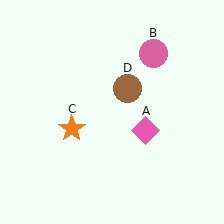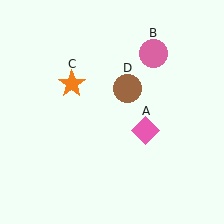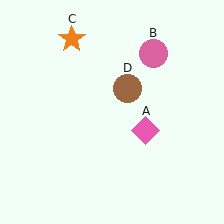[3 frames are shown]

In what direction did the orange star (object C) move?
The orange star (object C) moved up.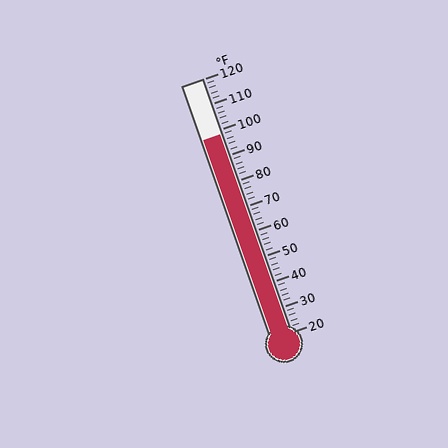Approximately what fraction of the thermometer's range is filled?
The thermometer is filled to approximately 80% of its range.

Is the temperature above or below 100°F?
The temperature is below 100°F.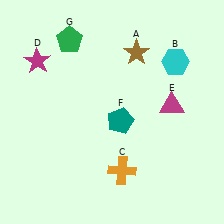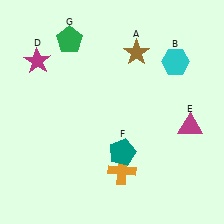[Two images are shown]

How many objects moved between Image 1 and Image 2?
2 objects moved between the two images.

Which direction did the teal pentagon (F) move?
The teal pentagon (F) moved down.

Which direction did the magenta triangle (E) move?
The magenta triangle (E) moved down.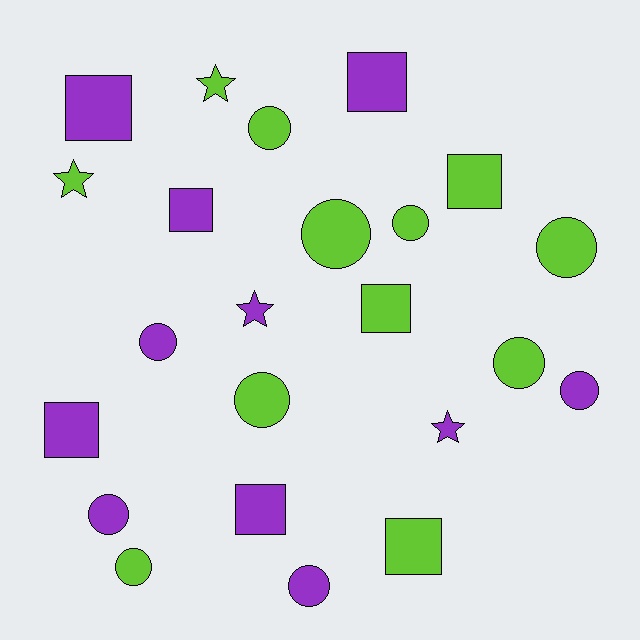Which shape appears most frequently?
Circle, with 11 objects.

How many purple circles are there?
There are 4 purple circles.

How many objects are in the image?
There are 23 objects.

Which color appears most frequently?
Lime, with 12 objects.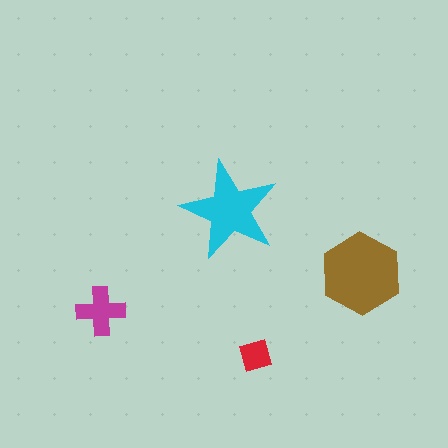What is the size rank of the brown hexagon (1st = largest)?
1st.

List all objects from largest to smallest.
The brown hexagon, the cyan star, the magenta cross, the red square.